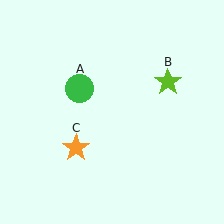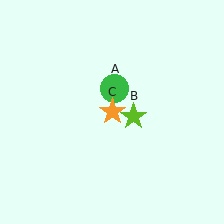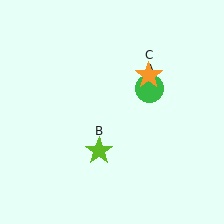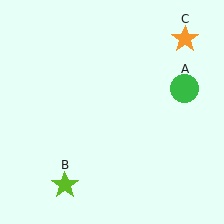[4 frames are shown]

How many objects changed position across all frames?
3 objects changed position: green circle (object A), lime star (object B), orange star (object C).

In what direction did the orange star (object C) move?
The orange star (object C) moved up and to the right.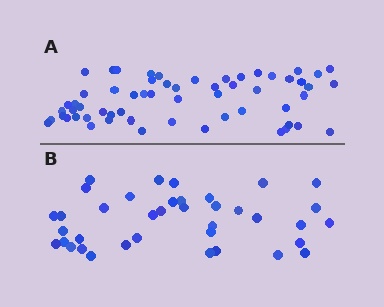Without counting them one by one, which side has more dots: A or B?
Region A (the top region) has more dots.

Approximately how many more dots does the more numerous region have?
Region A has approximately 20 more dots than region B.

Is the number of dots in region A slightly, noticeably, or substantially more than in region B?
Region A has substantially more. The ratio is roughly 1.6 to 1.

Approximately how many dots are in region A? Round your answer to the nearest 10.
About 60 dots. (The exact count is 59, which rounds to 60.)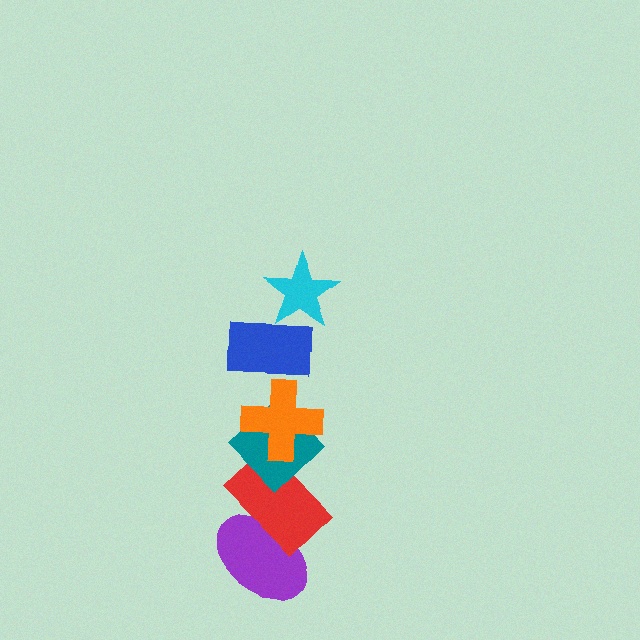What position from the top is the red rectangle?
The red rectangle is 5th from the top.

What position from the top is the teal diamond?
The teal diamond is 4th from the top.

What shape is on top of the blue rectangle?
The cyan star is on top of the blue rectangle.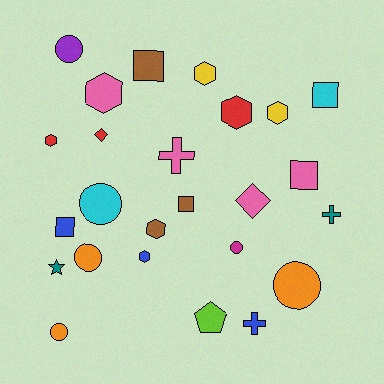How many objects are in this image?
There are 25 objects.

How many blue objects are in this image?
There are 3 blue objects.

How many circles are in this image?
There are 6 circles.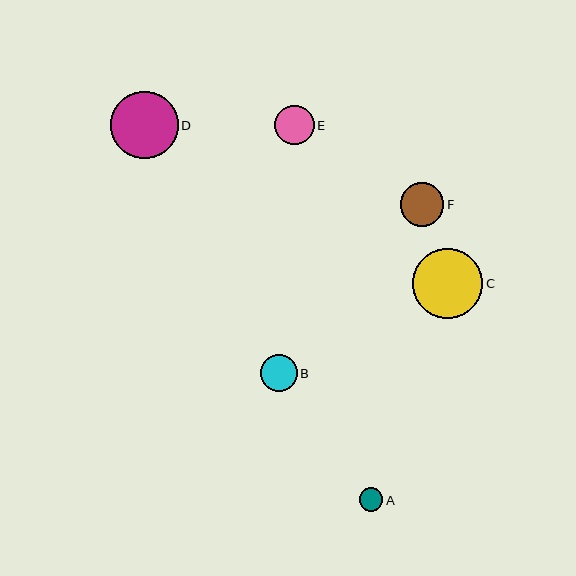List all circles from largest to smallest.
From largest to smallest: C, D, F, E, B, A.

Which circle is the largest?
Circle C is the largest with a size of approximately 70 pixels.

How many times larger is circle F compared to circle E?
Circle F is approximately 1.1 times the size of circle E.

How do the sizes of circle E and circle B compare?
Circle E and circle B are approximately the same size.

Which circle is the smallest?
Circle A is the smallest with a size of approximately 23 pixels.